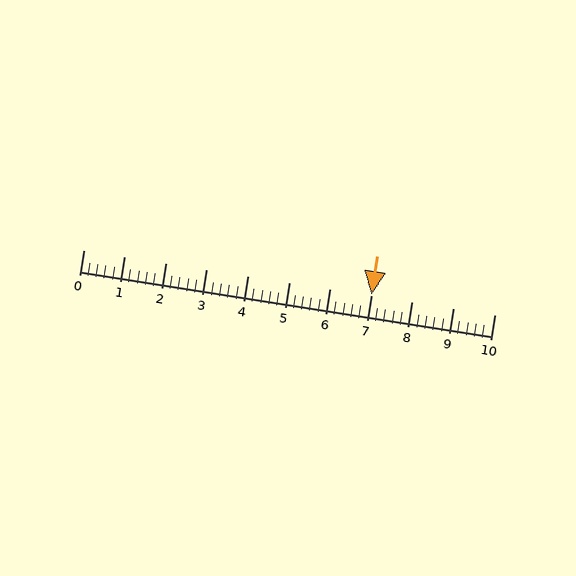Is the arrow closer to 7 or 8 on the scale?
The arrow is closer to 7.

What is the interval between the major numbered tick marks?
The major tick marks are spaced 1 units apart.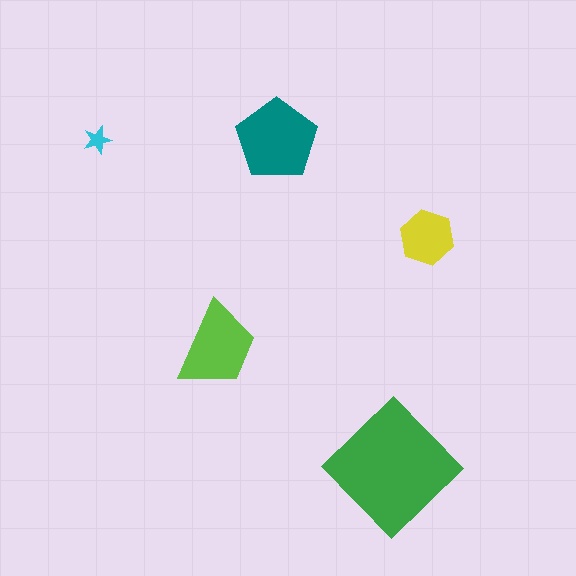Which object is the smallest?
The cyan star.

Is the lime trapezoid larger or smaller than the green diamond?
Smaller.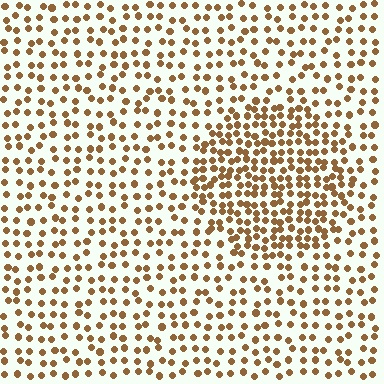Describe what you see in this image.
The image contains small brown elements arranged at two different densities. A circle-shaped region is visible where the elements are more densely packed than the surrounding area.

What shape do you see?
I see a circle.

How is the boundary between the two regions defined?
The boundary is defined by a change in element density (approximately 1.9x ratio). All elements are the same color, size, and shape.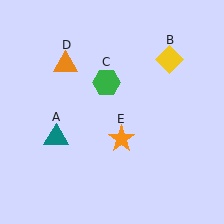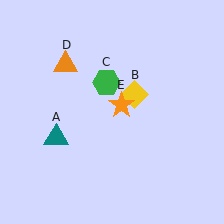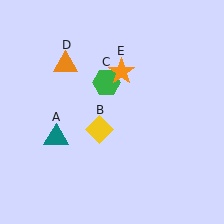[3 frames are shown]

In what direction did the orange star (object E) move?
The orange star (object E) moved up.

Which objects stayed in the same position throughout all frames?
Teal triangle (object A) and green hexagon (object C) and orange triangle (object D) remained stationary.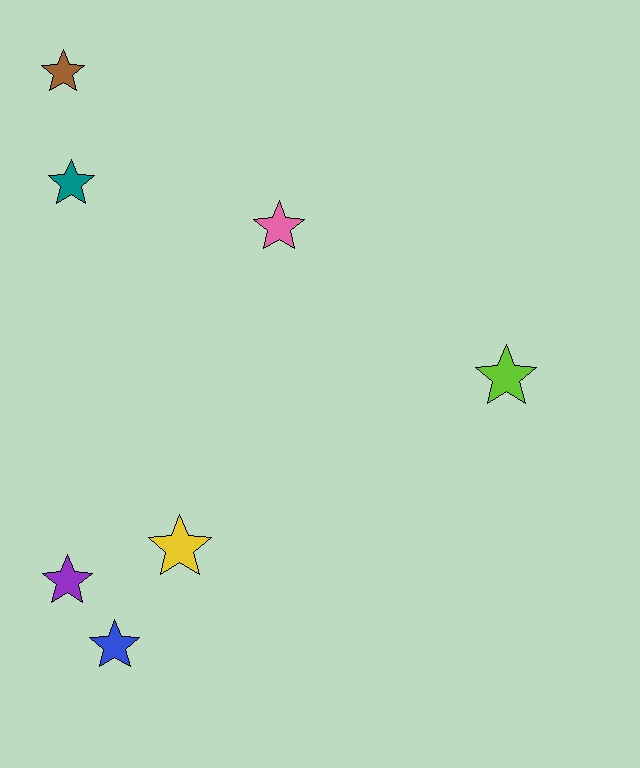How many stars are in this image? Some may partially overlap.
There are 7 stars.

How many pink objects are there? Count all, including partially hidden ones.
There is 1 pink object.